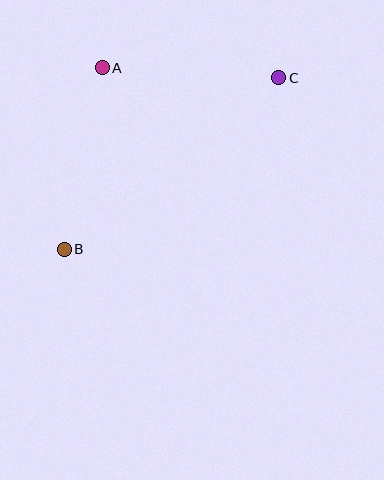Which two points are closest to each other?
Points A and C are closest to each other.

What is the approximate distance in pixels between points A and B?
The distance between A and B is approximately 185 pixels.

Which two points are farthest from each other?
Points B and C are farthest from each other.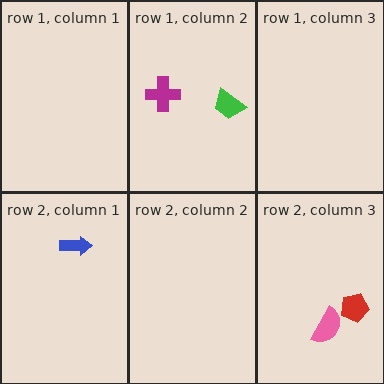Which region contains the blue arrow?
The row 2, column 1 region.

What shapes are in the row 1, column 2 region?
The green trapezoid, the magenta cross.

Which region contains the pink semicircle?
The row 2, column 3 region.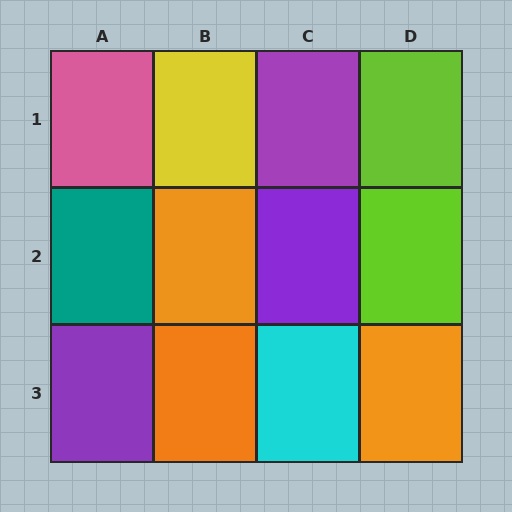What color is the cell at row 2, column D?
Lime.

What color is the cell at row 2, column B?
Orange.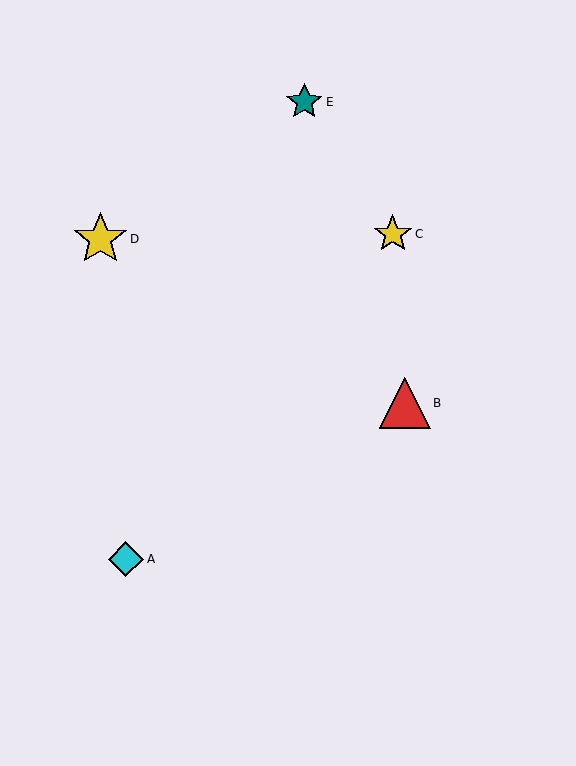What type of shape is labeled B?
Shape B is a red triangle.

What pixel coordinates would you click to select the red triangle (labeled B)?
Click at (405, 403) to select the red triangle B.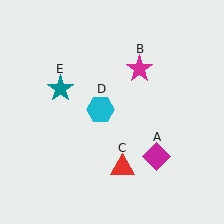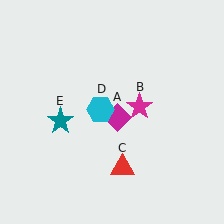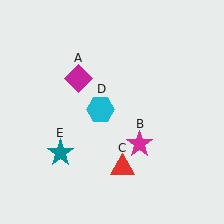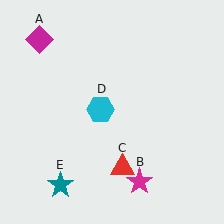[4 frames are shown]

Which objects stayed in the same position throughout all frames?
Red triangle (object C) and cyan hexagon (object D) remained stationary.